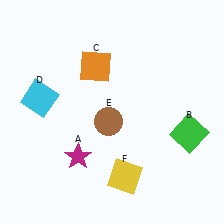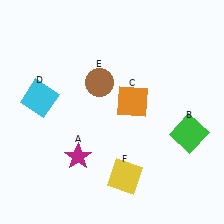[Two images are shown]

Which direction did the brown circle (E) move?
The brown circle (E) moved up.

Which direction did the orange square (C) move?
The orange square (C) moved right.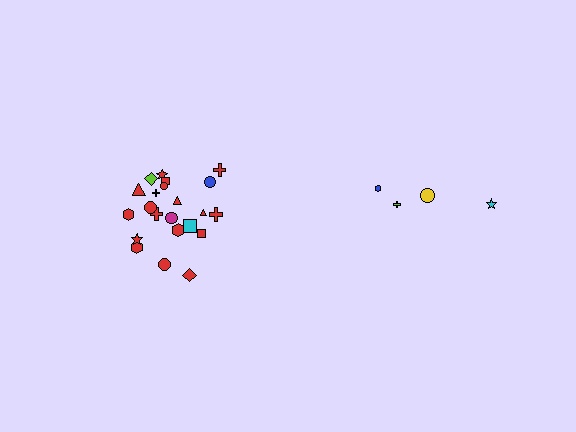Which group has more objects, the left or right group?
The left group.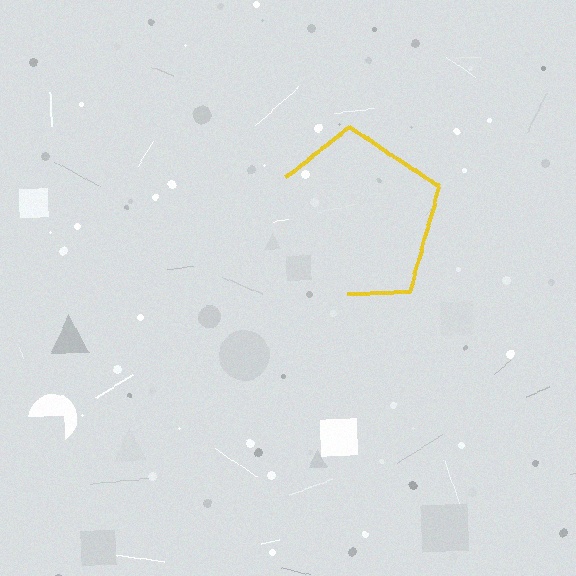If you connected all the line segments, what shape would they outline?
They would outline a pentagon.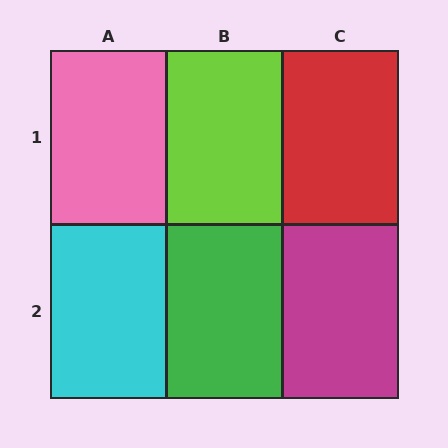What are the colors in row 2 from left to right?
Cyan, green, magenta.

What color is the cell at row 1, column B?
Lime.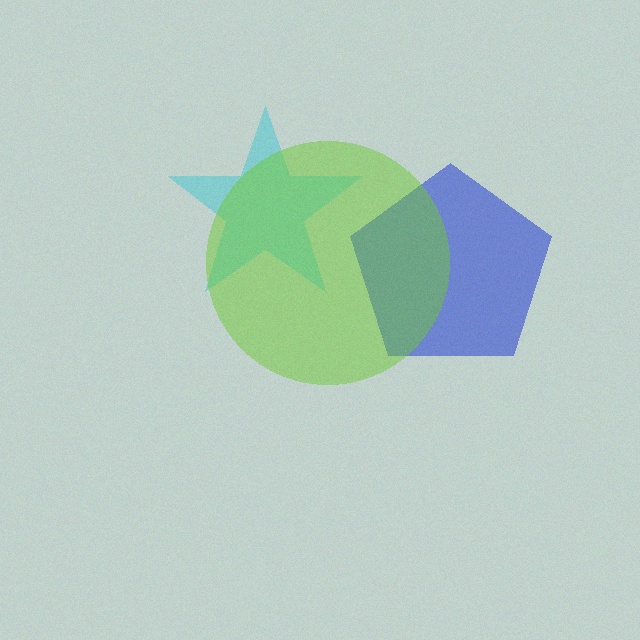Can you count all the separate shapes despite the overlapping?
Yes, there are 3 separate shapes.